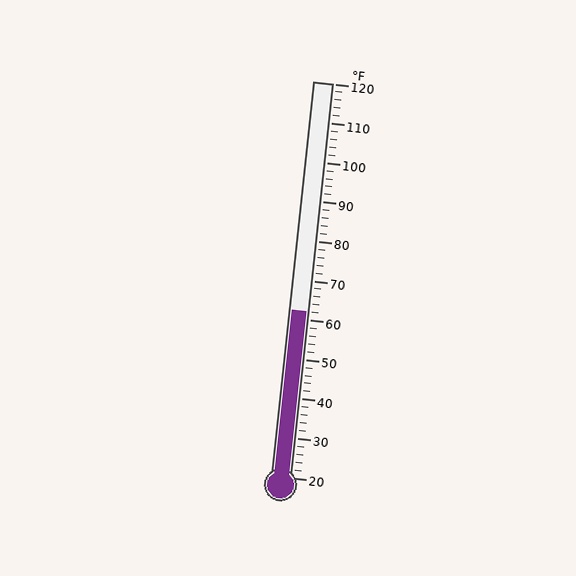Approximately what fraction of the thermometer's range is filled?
The thermometer is filled to approximately 40% of its range.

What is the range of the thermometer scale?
The thermometer scale ranges from 20°F to 120°F.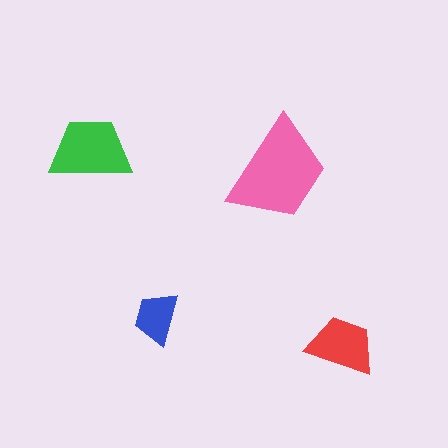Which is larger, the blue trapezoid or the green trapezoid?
The green one.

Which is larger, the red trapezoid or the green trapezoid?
The green one.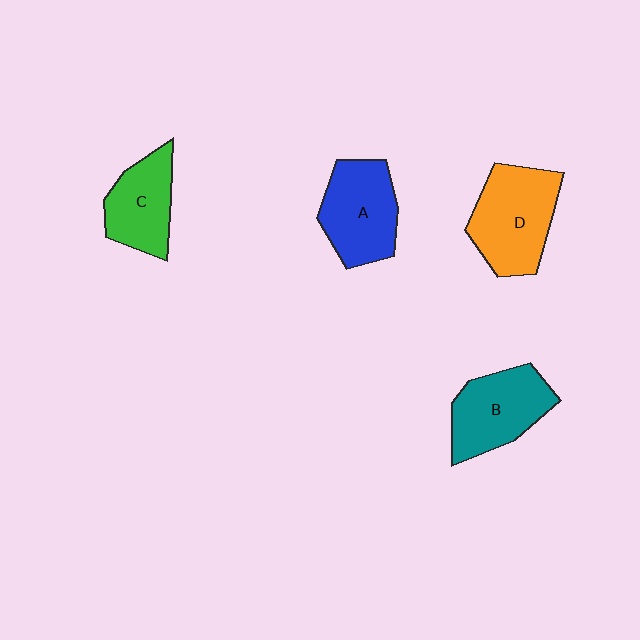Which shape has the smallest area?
Shape C (green).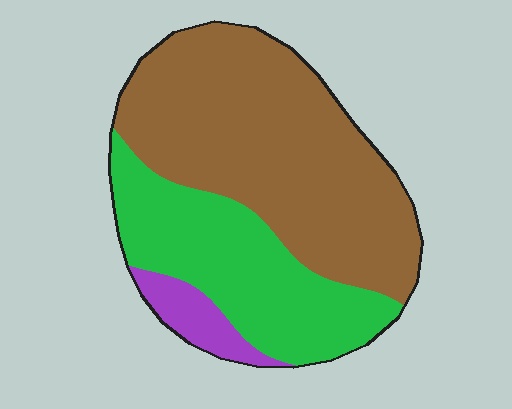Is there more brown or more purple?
Brown.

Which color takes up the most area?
Brown, at roughly 60%.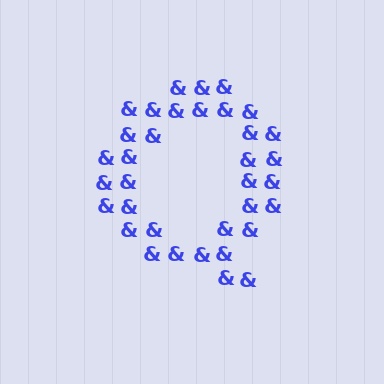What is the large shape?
The large shape is the letter Q.